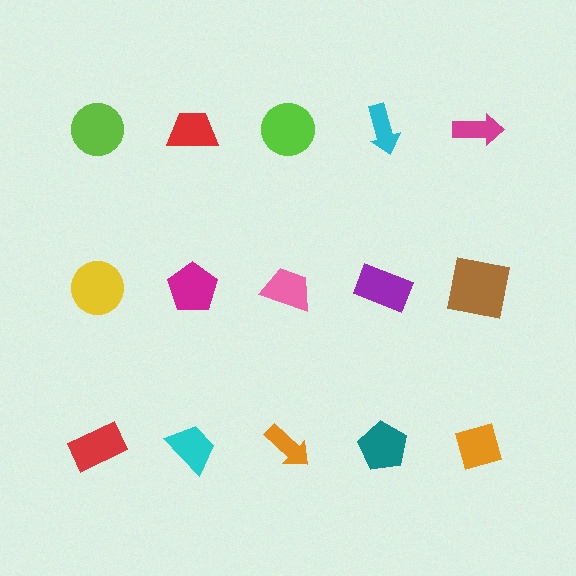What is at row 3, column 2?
A cyan trapezoid.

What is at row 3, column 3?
An orange arrow.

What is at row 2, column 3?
A pink trapezoid.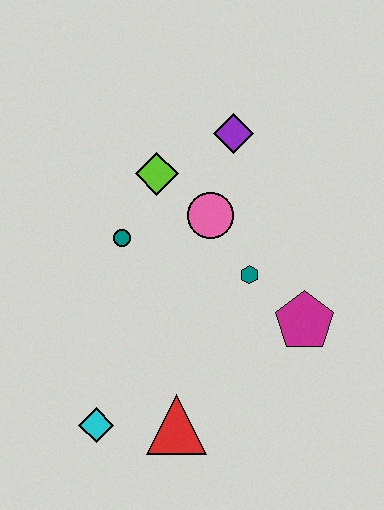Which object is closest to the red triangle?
The cyan diamond is closest to the red triangle.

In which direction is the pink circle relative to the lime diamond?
The pink circle is to the right of the lime diamond.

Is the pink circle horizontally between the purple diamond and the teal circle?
Yes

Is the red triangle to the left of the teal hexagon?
Yes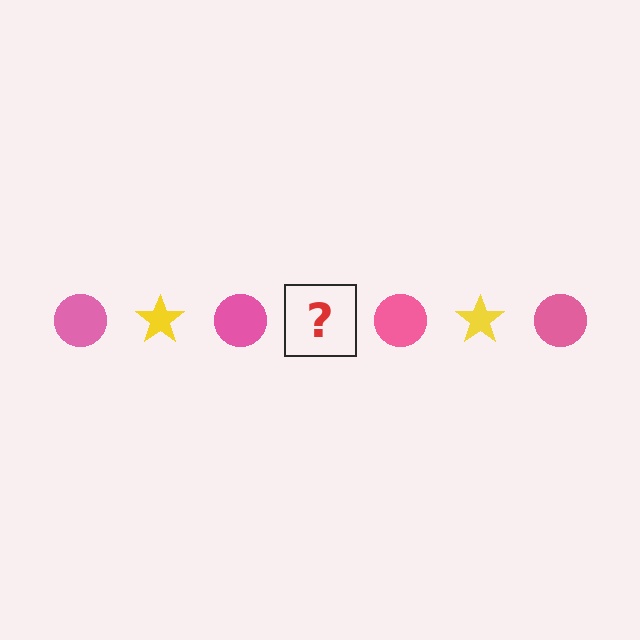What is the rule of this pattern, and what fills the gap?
The rule is that the pattern alternates between pink circle and yellow star. The gap should be filled with a yellow star.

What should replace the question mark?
The question mark should be replaced with a yellow star.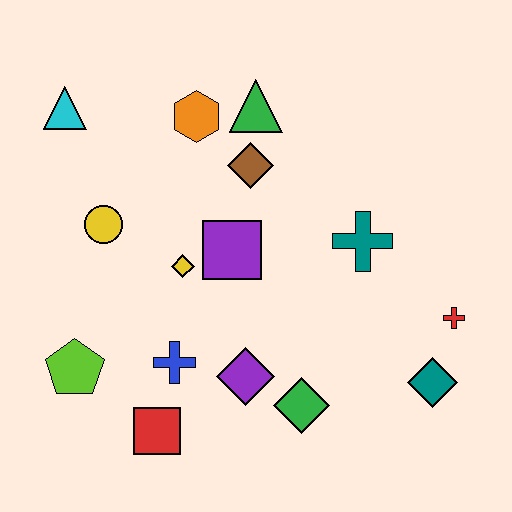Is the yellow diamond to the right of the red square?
Yes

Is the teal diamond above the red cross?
No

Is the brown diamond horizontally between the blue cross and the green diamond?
Yes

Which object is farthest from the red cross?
The cyan triangle is farthest from the red cross.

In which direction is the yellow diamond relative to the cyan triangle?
The yellow diamond is below the cyan triangle.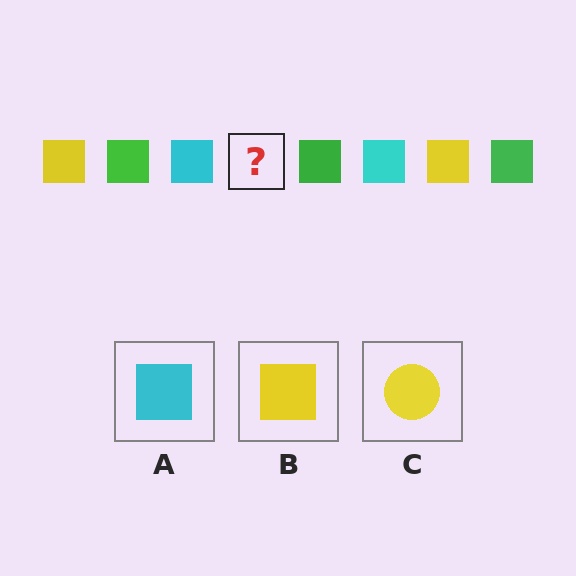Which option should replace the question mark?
Option B.